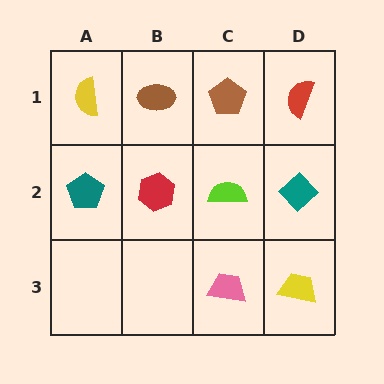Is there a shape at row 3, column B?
No, that cell is empty.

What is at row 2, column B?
A red hexagon.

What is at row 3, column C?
A pink trapezoid.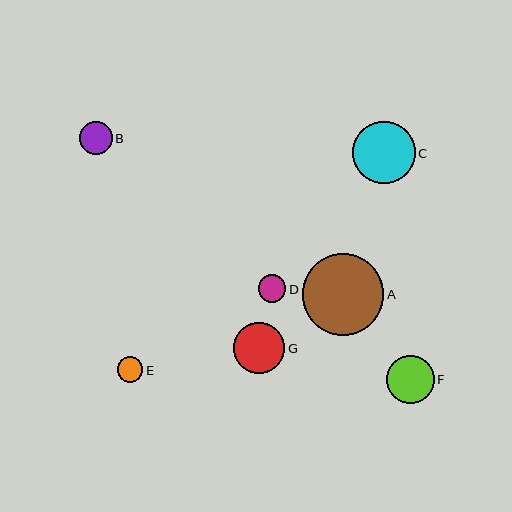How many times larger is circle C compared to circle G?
Circle C is approximately 1.2 times the size of circle G.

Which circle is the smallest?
Circle E is the smallest with a size of approximately 26 pixels.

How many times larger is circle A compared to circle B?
Circle A is approximately 2.5 times the size of circle B.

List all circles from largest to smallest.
From largest to smallest: A, C, G, F, B, D, E.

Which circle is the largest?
Circle A is the largest with a size of approximately 82 pixels.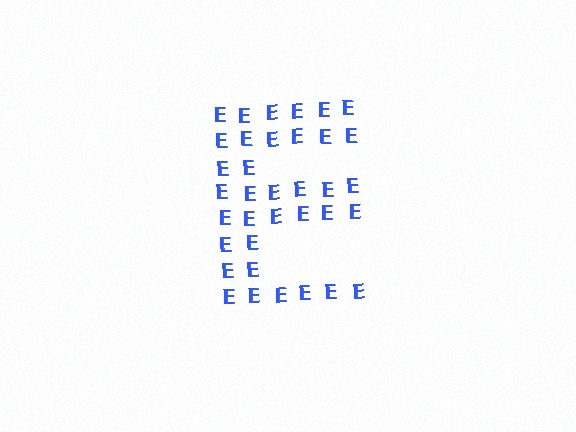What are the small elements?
The small elements are letter E's.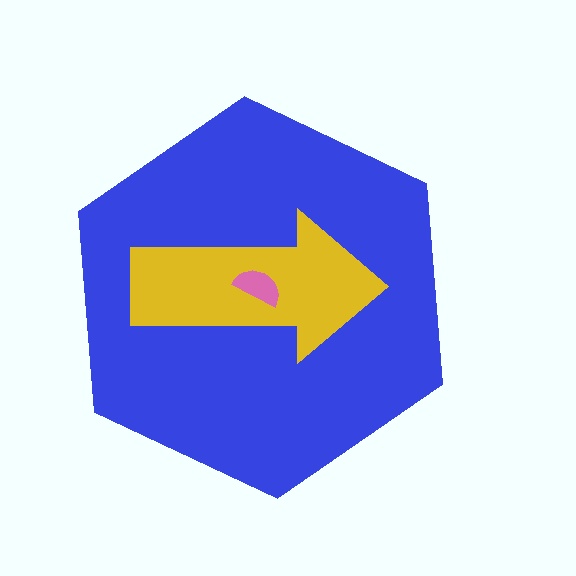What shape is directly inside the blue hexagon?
The yellow arrow.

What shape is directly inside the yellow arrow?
The pink semicircle.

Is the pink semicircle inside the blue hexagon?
Yes.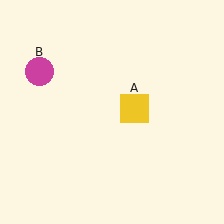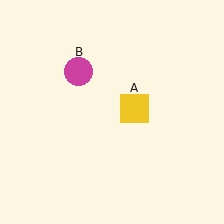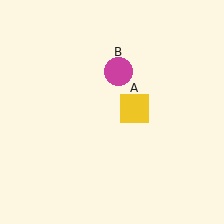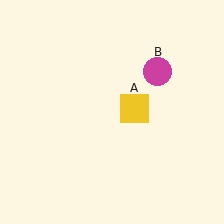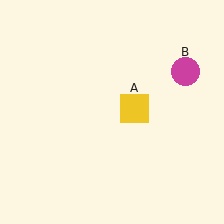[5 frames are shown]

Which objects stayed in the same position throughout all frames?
Yellow square (object A) remained stationary.